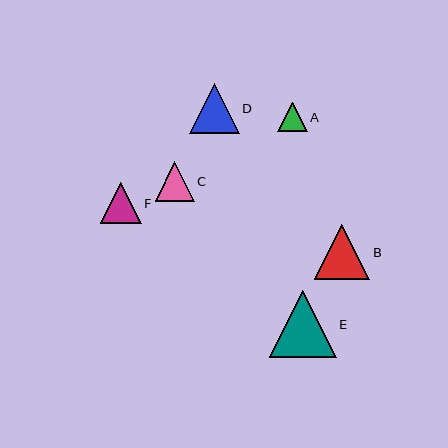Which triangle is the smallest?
Triangle A is the smallest with a size of approximately 29 pixels.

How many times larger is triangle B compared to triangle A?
Triangle B is approximately 1.9 times the size of triangle A.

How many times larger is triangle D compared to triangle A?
Triangle D is approximately 1.7 times the size of triangle A.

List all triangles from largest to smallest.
From largest to smallest: E, B, D, F, C, A.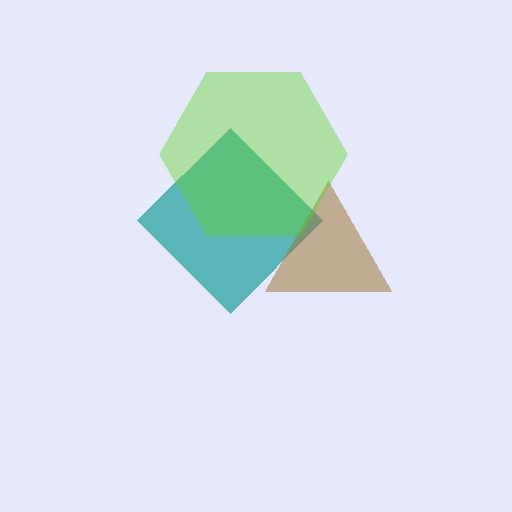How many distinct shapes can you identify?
There are 3 distinct shapes: a teal diamond, a brown triangle, a lime hexagon.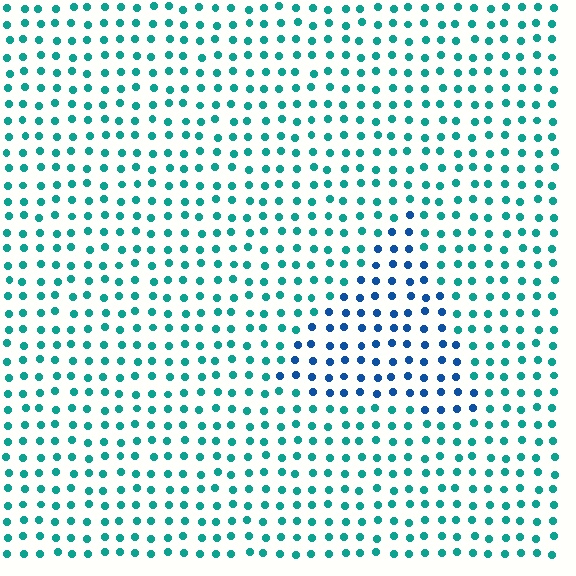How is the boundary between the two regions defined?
The boundary is defined purely by a slight shift in hue (about 40 degrees). Spacing, size, and orientation are identical on both sides.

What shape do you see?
I see a triangle.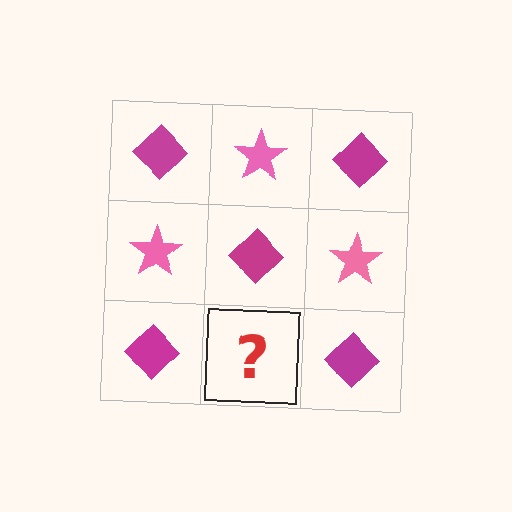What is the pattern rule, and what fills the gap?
The rule is that it alternates magenta diamond and pink star in a checkerboard pattern. The gap should be filled with a pink star.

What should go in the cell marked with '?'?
The missing cell should contain a pink star.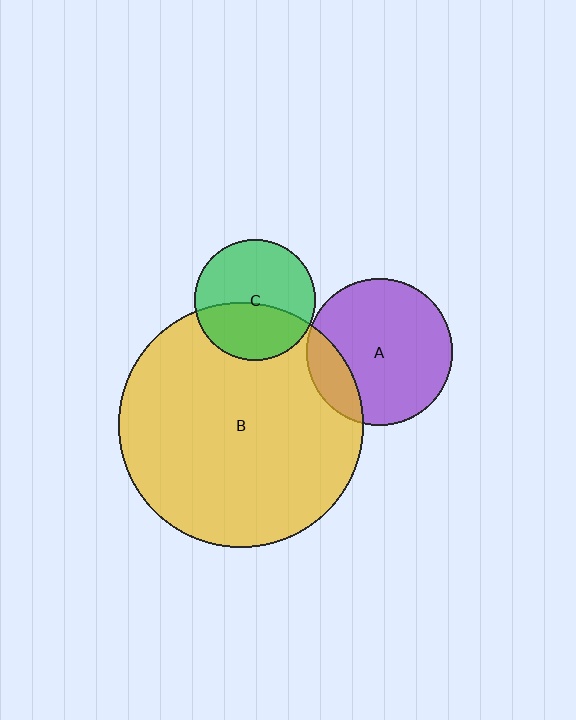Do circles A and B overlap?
Yes.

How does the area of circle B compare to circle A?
Approximately 2.8 times.